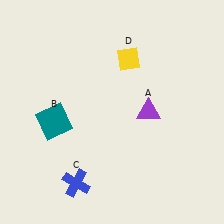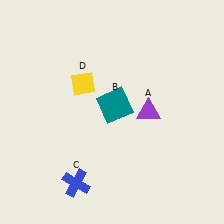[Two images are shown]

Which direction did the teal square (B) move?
The teal square (B) moved right.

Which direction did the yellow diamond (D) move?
The yellow diamond (D) moved left.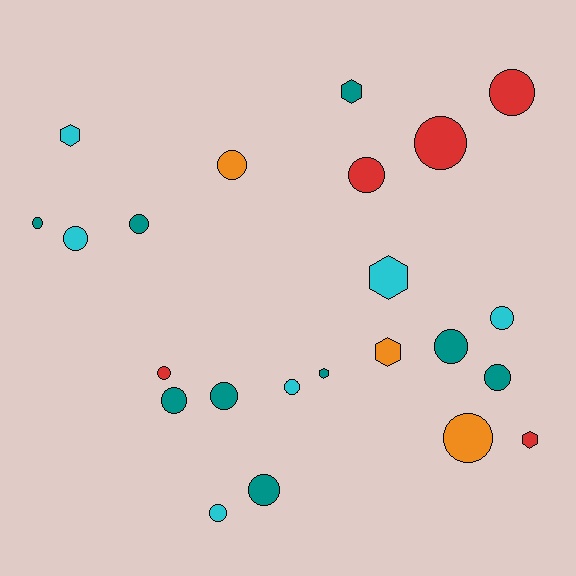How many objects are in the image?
There are 23 objects.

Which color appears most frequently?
Teal, with 9 objects.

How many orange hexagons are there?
There is 1 orange hexagon.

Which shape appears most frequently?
Circle, with 17 objects.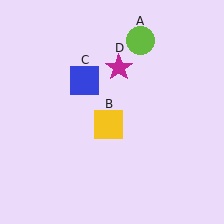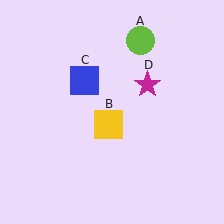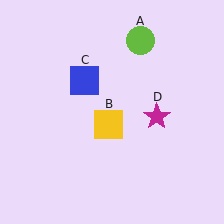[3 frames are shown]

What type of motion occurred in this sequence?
The magenta star (object D) rotated clockwise around the center of the scene.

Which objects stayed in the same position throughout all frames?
Lime circle (object A) and yellow square (object B) and blue square (object C) remained stationary.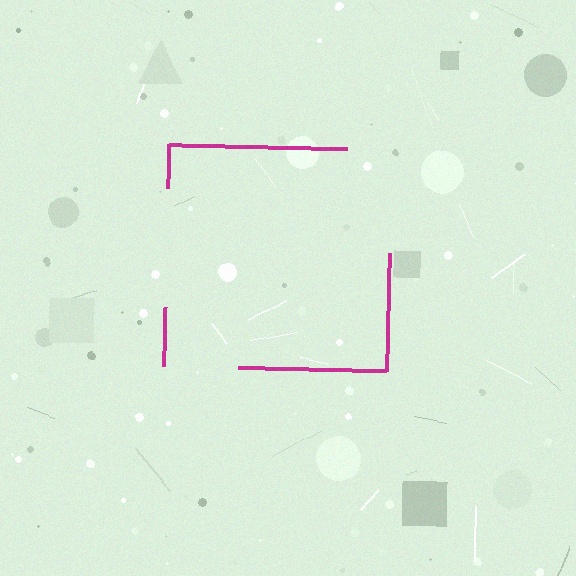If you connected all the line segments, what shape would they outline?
They would outline a square.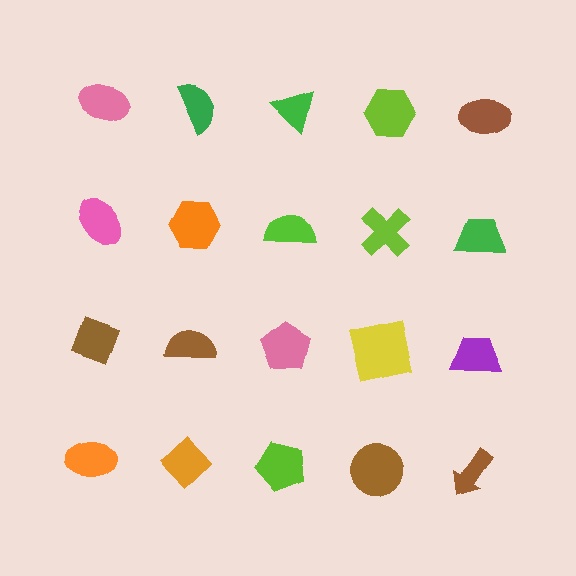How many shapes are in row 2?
5 shapes.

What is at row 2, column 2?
An orange hexagon.